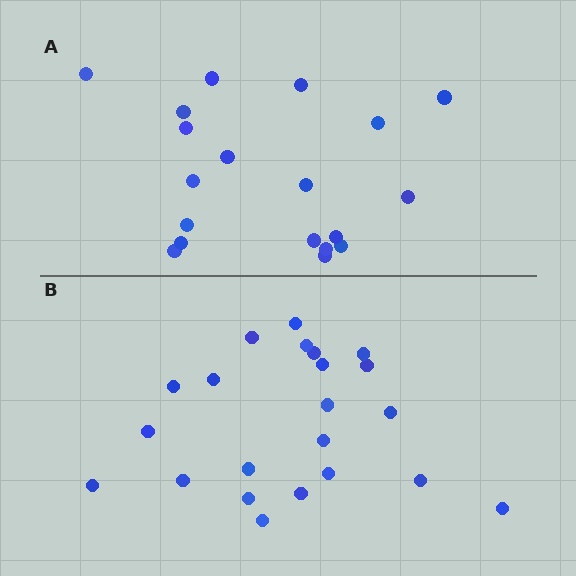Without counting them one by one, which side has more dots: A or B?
Region B (the bottom region) has more dots.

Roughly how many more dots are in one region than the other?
Region B has just a few more — roughly 2 or 3 more dots than region A.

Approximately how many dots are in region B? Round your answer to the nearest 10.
About 20 dots. (The exact count is 22, which rounds to 20.)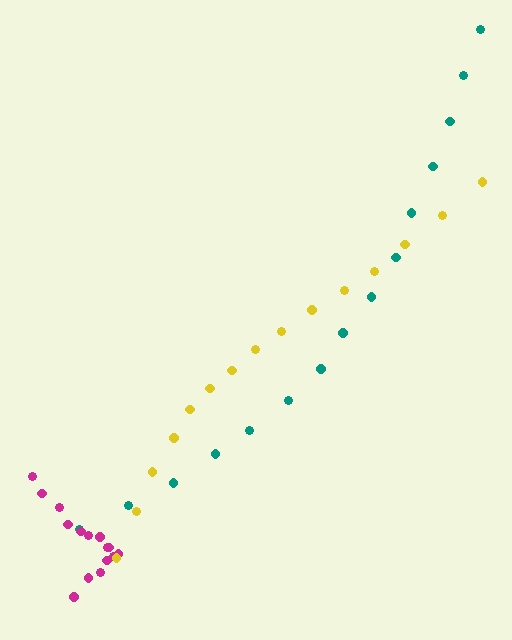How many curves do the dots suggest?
There are 3 distinct paths.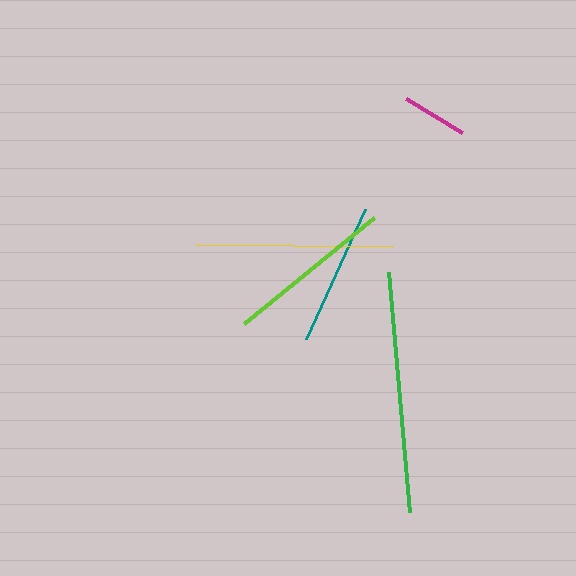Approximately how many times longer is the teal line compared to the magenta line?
The teal line is approximately 2.1 times the length of the magenta line.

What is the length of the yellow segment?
The yellow segment is approximately 196 pixels long.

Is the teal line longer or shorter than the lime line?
The lime line is longer than the teal line.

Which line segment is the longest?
The green line is the longest at approximately 241 pixels.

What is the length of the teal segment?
The teal segment is approximately 142 pixels long.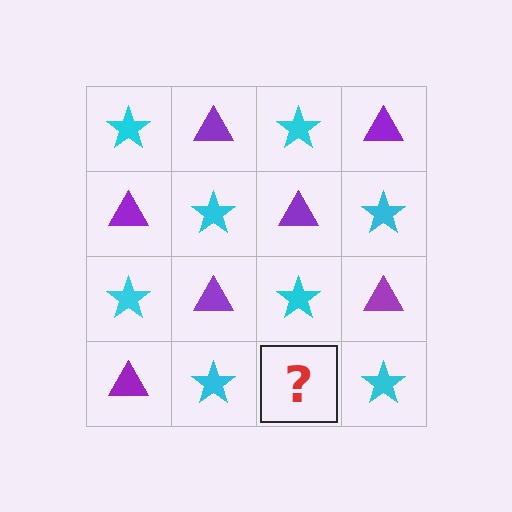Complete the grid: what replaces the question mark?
The question mark should be replaced with a purple triangle.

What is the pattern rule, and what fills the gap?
The rule is that it alternates cyan star and purple triangle in a checkerboard pattern. The gap should be filled with a purple triangle.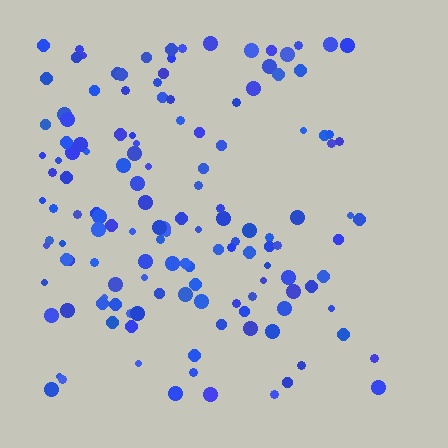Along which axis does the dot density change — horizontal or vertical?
Horizontal.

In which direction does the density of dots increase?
From right to left, with the left side densest.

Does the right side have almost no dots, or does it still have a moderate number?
Still a moderate number, just noticeably fewer than the left.